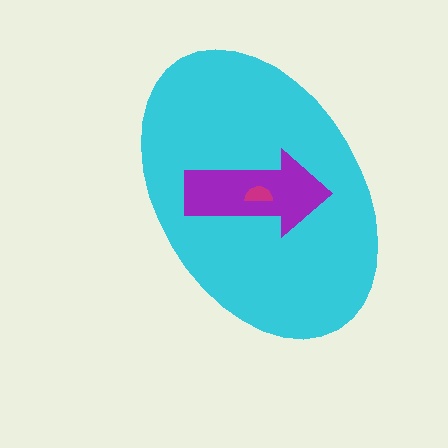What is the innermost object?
The magenta semicircle.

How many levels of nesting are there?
3.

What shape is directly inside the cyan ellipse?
The purple arrow.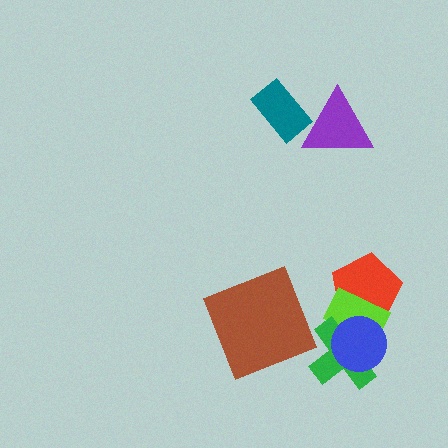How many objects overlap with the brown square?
0 objects overlap with the brown square.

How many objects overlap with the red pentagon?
2 objects overlap with the red pentagon.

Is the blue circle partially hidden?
No, no other shape covers it.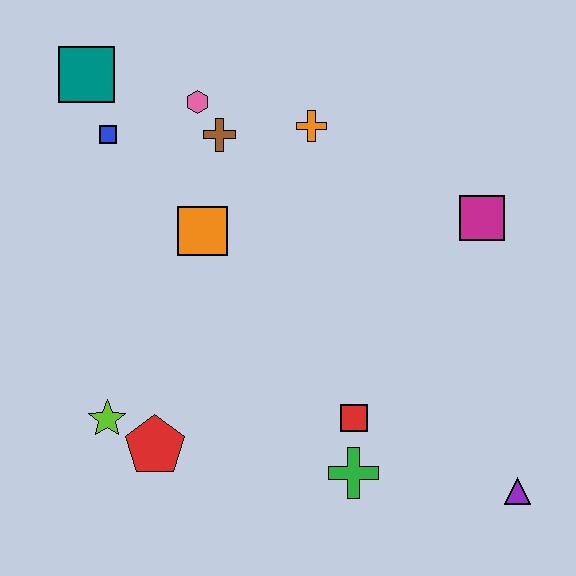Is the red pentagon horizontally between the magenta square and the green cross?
No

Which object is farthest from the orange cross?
The purple triangle is farthest from the orange cross.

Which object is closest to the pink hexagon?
The brown cross is closest to the pink hexagon.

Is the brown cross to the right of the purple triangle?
No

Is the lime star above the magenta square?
No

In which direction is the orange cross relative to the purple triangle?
The orange cross is above the purple triangle.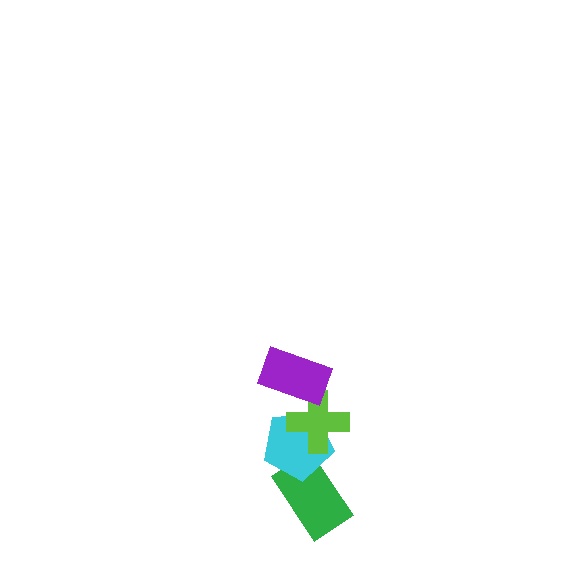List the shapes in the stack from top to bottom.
From top to bottom: the purple rectangle, the lime cross, the cyan pentagon, the green rectangle.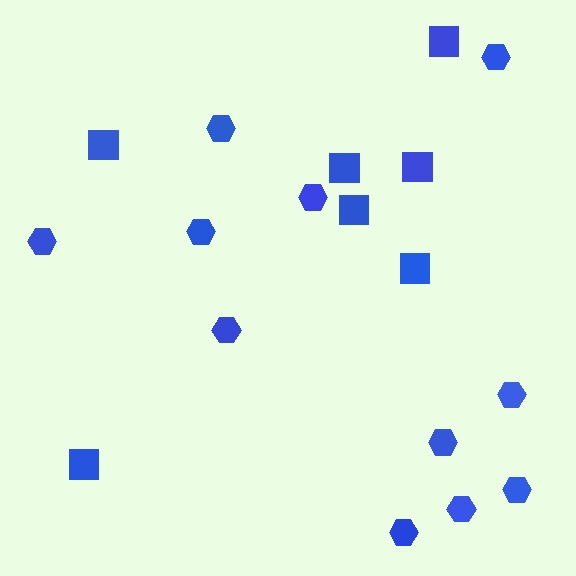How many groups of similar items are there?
There are 2 groups: one group of hexagons (11) and one group of squares (7).